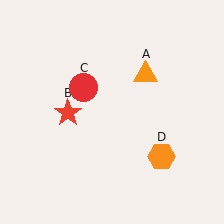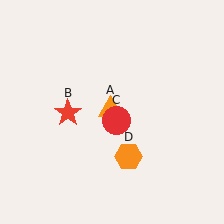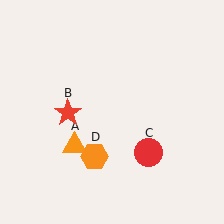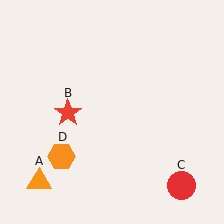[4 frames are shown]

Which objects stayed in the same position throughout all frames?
Red star (object B) remained stationary.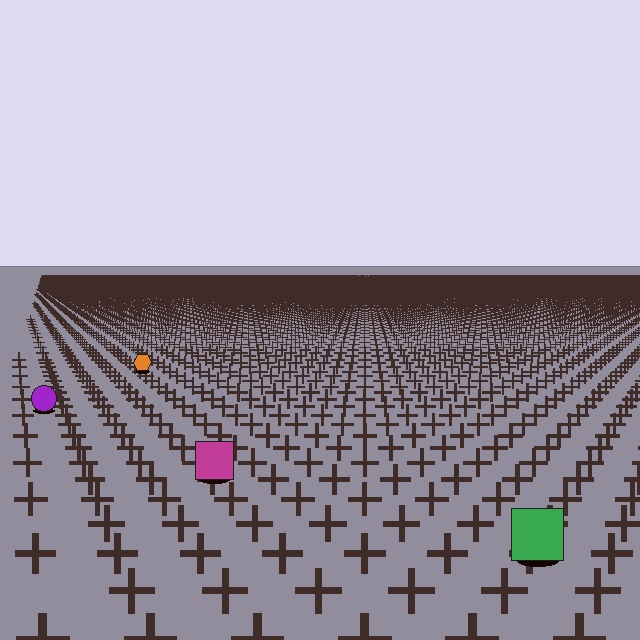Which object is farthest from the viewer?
The orange hexagon is farthest from the viewer. It appears smaller and the ground texture around it is denser.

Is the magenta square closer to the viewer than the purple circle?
Yes. The magenta square is closer — you can tell from the texture gradient: the ground texture is coarser near it.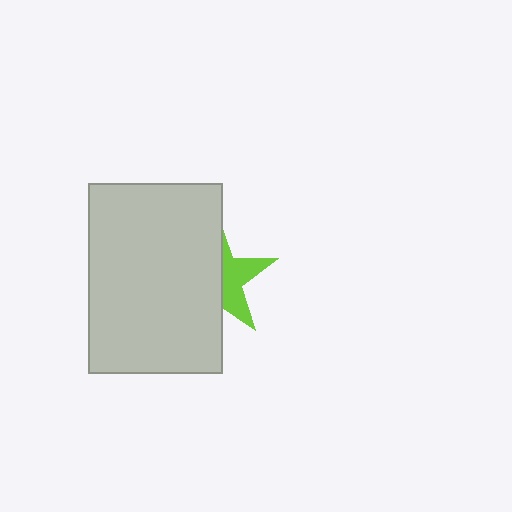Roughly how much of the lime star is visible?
A small part of it is visible (roughly 40%).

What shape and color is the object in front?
The object in front is a light gray rectangle.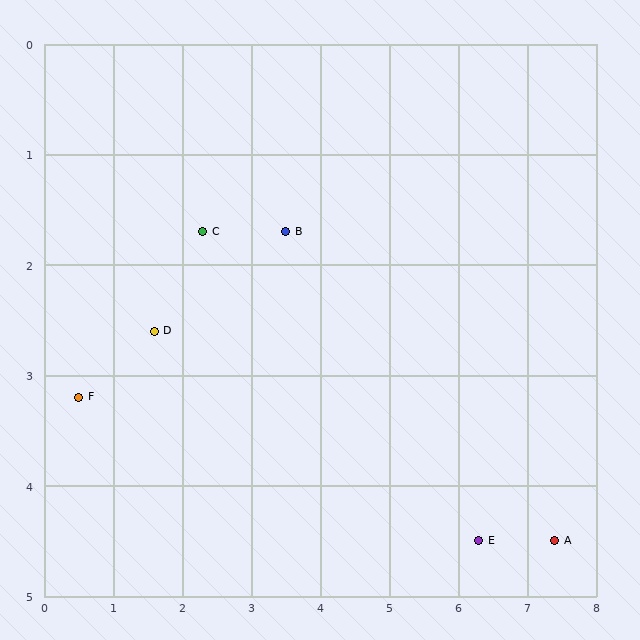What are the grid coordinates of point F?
Point F is at approximately (0.5, 3.2).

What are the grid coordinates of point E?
Point E is at approximately (6.3, 4.5).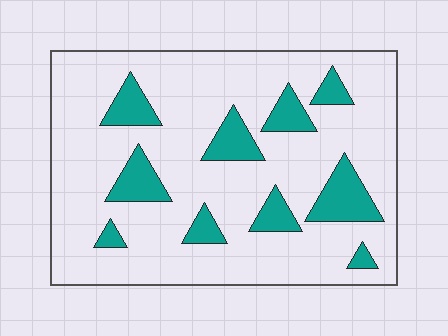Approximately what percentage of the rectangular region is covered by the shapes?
Approximately 20%.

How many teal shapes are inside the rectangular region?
10.